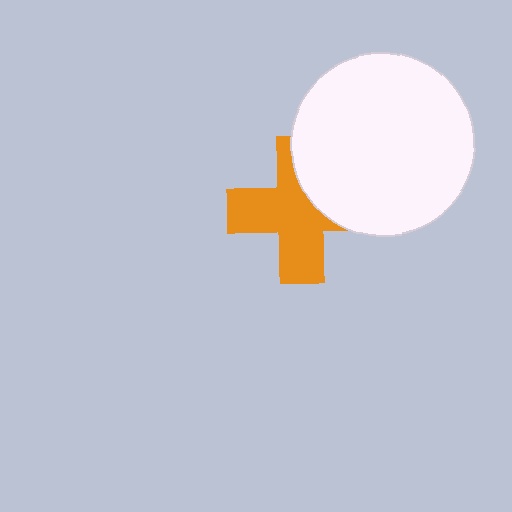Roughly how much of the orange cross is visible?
Most of it is visible (roughly 65%).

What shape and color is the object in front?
The object in front is a white circle.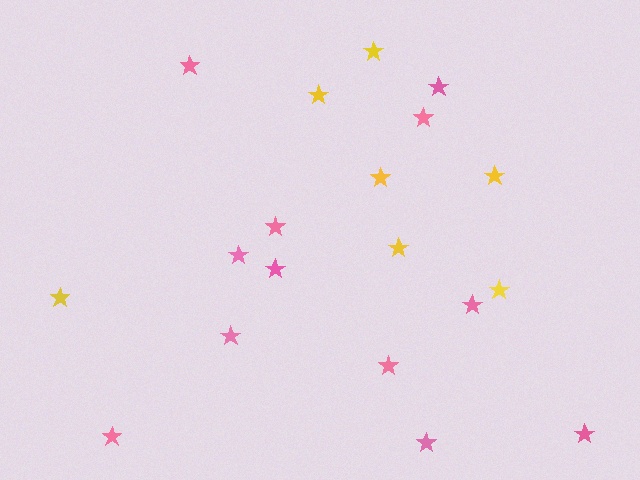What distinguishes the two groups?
There are 2 groups: one group of yellow stars (7) and one group of pink stars (12).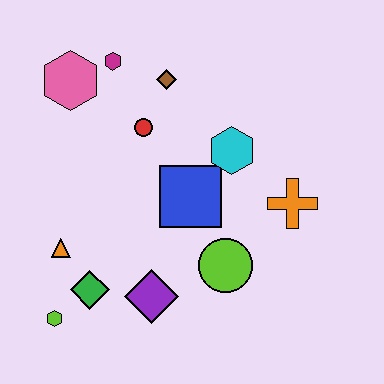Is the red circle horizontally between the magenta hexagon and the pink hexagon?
No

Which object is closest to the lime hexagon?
The green diamond is closest to the lime hexagon.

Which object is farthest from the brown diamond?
The lime hexagon is farthest from the brown diamond.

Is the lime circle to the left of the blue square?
No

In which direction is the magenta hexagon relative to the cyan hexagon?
The magenta hexagon is to the left of the cyan hexagon.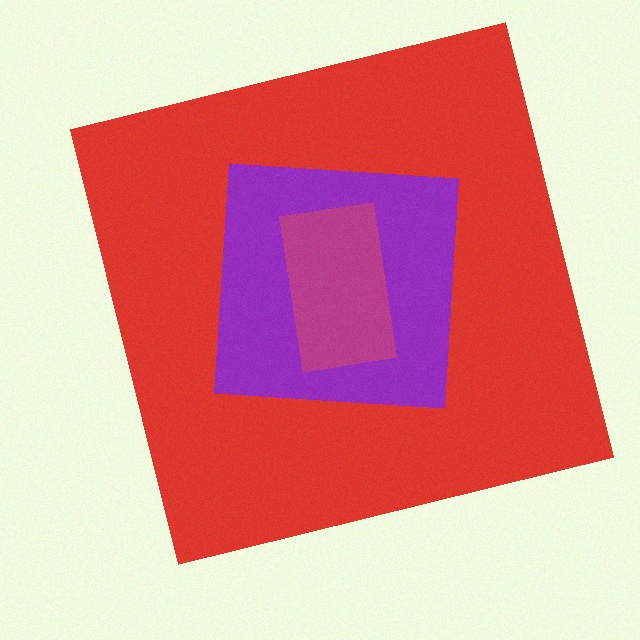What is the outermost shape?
The red square.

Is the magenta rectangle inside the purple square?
Yes.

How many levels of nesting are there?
3.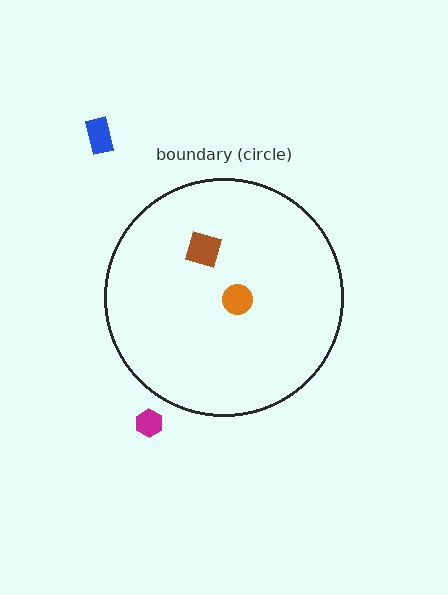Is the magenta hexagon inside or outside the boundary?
Outside.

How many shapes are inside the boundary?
2 inside, 2 outside.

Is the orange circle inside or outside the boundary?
Inside.